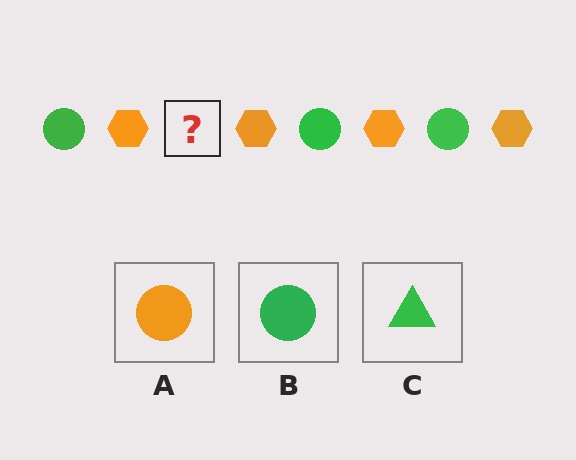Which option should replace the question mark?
Option B.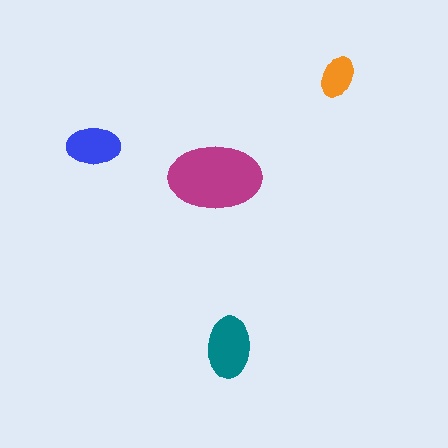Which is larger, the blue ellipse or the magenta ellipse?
The magenta one.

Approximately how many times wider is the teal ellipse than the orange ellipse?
About 1.5 times wider.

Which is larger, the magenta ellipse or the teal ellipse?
The magenta one.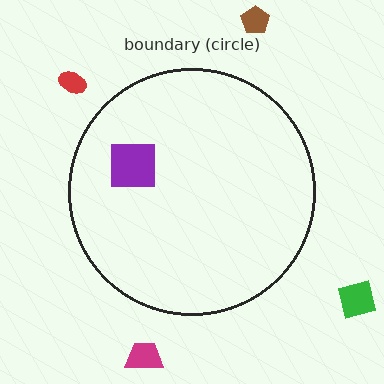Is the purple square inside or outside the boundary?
Inside.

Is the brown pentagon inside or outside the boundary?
Outside.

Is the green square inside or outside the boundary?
Outside.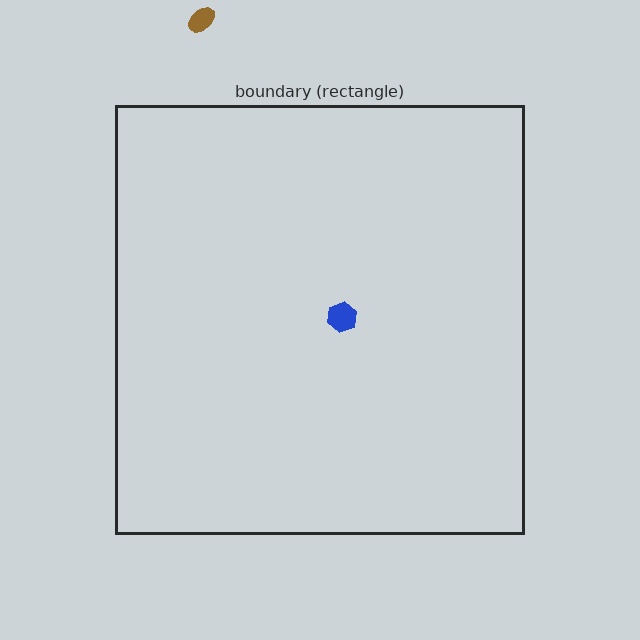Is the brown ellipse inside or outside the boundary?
Outside.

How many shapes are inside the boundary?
1 inside, 1 outside.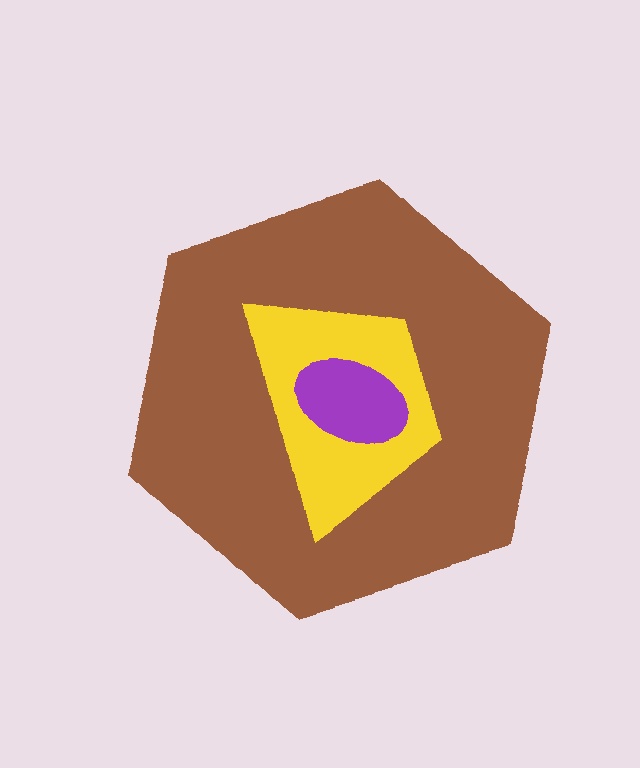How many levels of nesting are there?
3.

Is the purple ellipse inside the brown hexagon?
Yes.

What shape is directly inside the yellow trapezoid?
The purple ellipse.